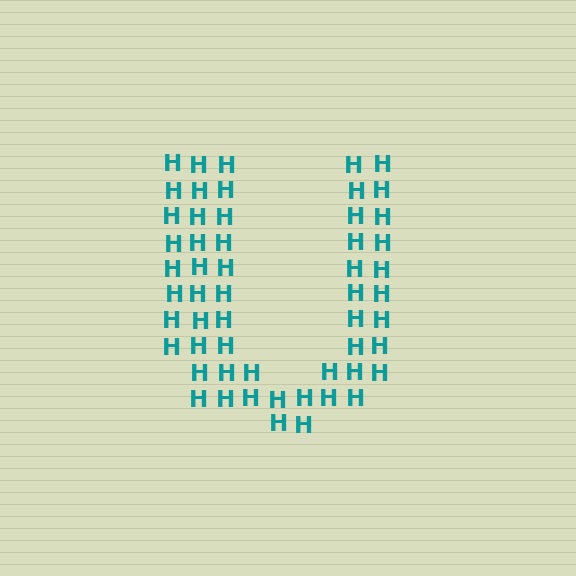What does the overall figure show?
The overall figure shows the letter U.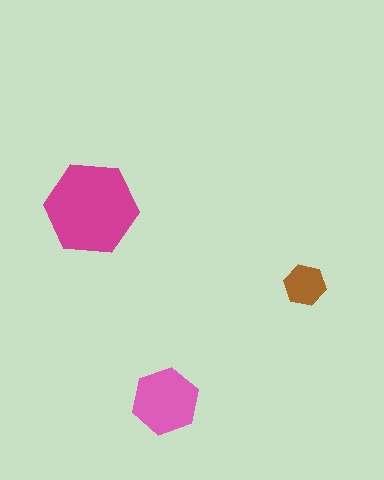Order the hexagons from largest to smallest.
the magenta one, the pink one, the brown one.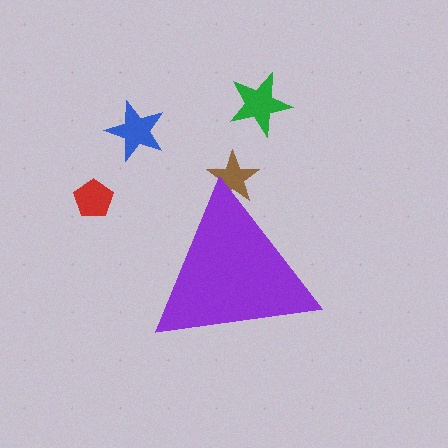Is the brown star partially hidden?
Yes, the brown star is partially hidden behind the purple triangle.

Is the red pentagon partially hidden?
No, the red pentagon is fully visible.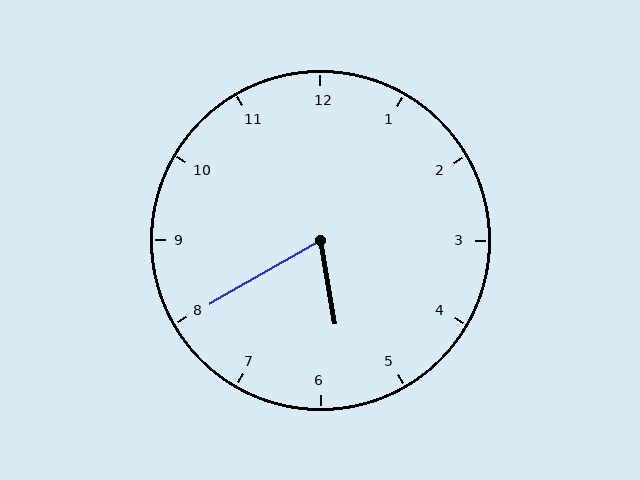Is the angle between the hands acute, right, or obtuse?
It is acute.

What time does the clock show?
5:40.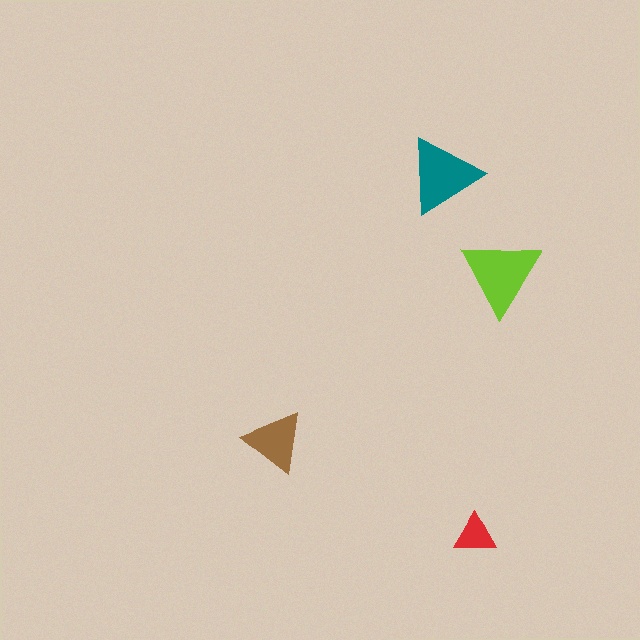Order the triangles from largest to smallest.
the lime one, the teal one, the brown one, the red one.